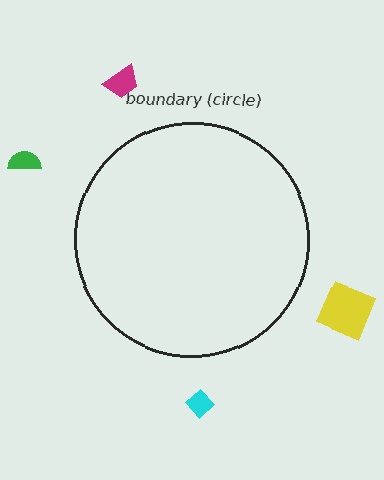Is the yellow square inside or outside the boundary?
Outside.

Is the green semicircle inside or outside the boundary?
Outside.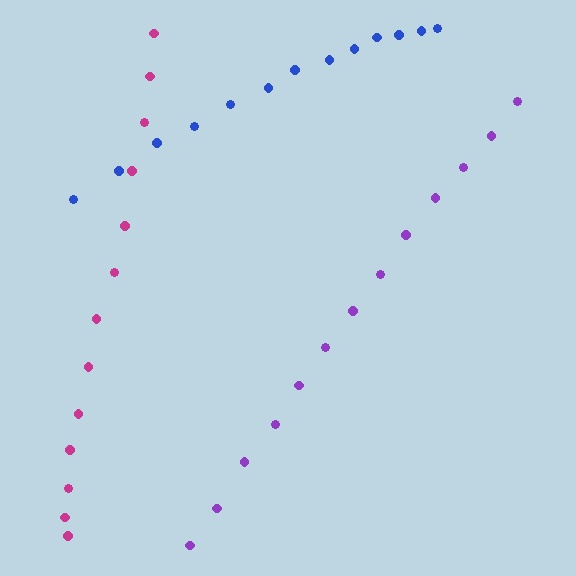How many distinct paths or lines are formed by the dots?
There are 3 distinct paths.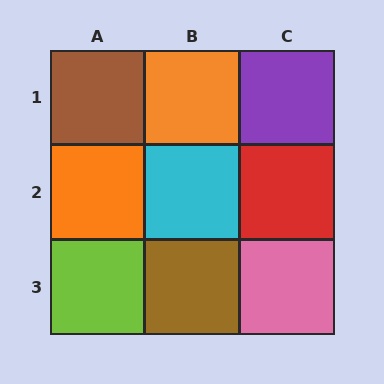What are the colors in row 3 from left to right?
Lime, brown, pink.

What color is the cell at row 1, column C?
Purple.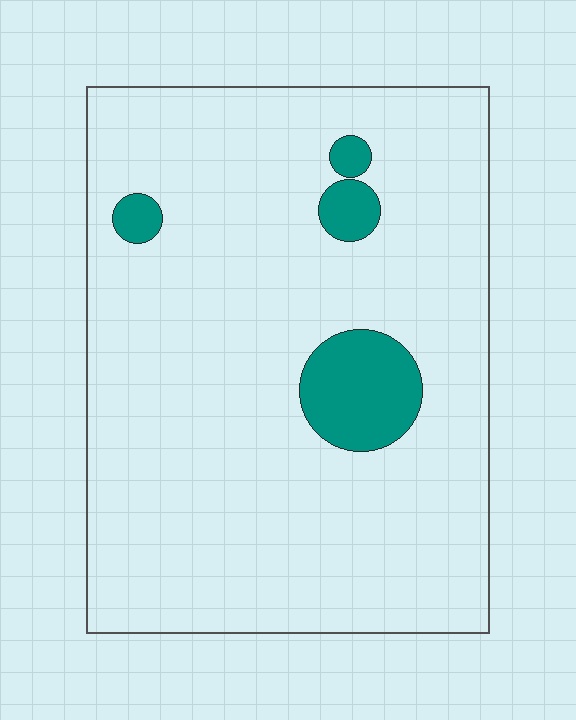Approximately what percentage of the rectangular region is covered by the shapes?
Approximately 10%.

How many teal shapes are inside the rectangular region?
4.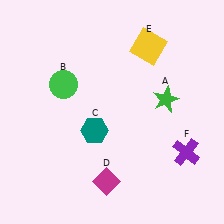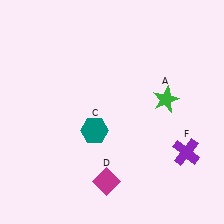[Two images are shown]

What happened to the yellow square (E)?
The yellow square (E) was removed in Image 2. It was in the top-right area of Image 1.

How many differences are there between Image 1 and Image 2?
There are 2 differences between the two images.